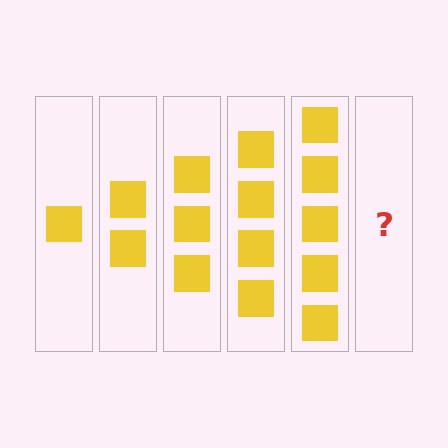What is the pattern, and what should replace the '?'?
The pattern is that each step adds one more square. The '?' should be 6 squares.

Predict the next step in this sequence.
The next step is 6 squares.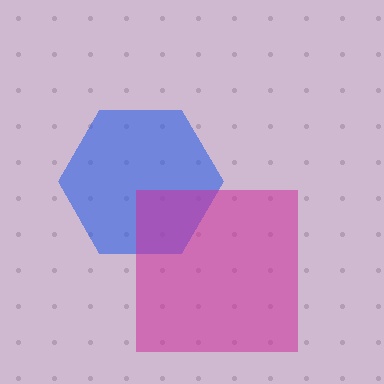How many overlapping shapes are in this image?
There are 2 overlapping shapes in the image.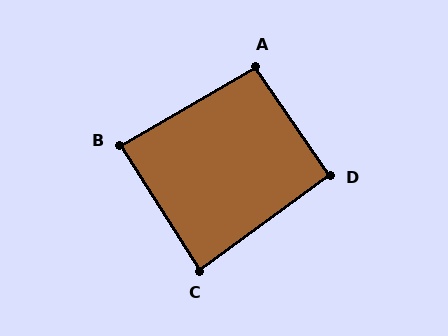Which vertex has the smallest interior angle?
C, at approximately 86 degrees.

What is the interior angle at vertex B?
Approximately 88 degrees (approximately right).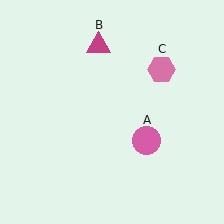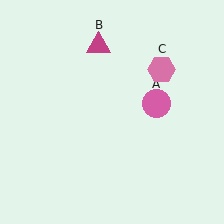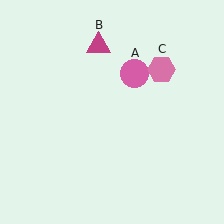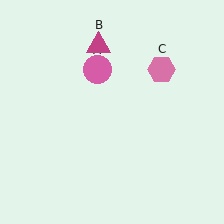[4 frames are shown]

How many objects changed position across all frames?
1 object changed position: pink circle (object A).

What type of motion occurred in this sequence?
The pink circle (object A) rotated counterclockwise around the center of the scene.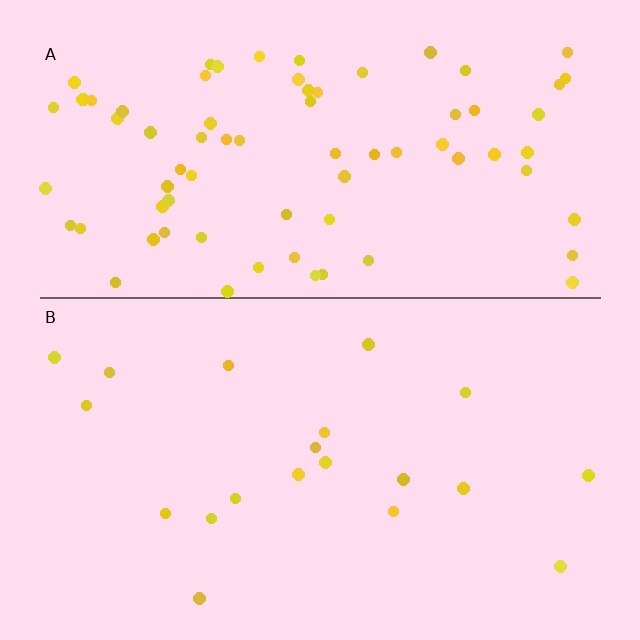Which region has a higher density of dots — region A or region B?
A (the top).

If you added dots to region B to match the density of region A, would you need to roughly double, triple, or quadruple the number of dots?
Approximately quadruple.